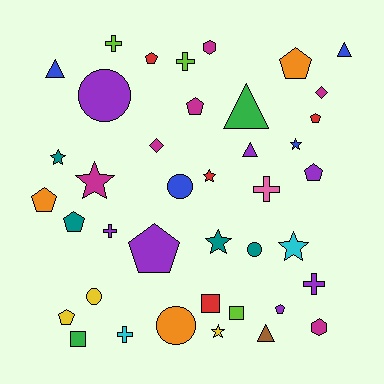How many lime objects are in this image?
There are 3 lime objects.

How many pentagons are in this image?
There are 10 pentagons.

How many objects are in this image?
There are 40 objects.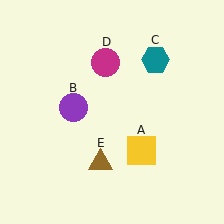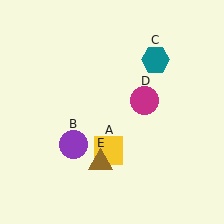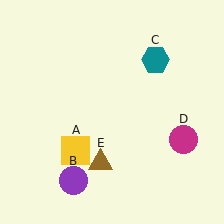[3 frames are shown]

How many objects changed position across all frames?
3 objects changed position: yellow square (object A), purple circle (object B), magenta circle (object D).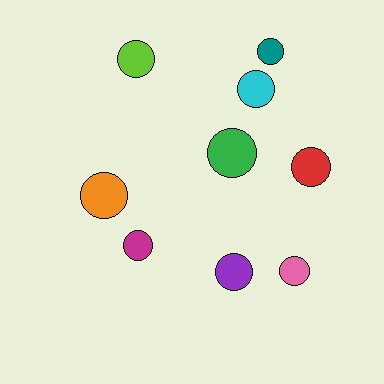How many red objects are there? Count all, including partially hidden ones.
There is 1 red object.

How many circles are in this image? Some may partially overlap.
There are 9 circles.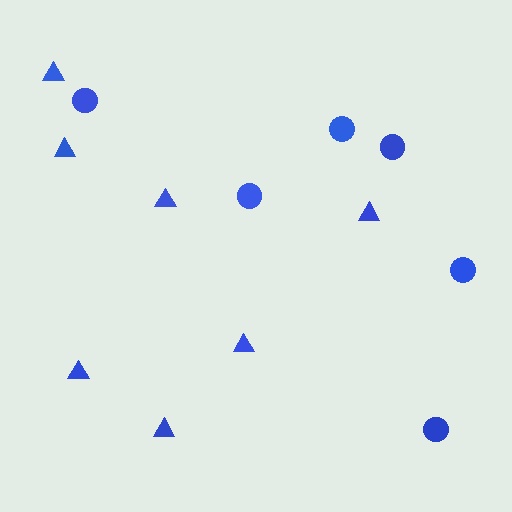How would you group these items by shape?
There are 2 groups: one group of triangles (7) and one group of circles (6).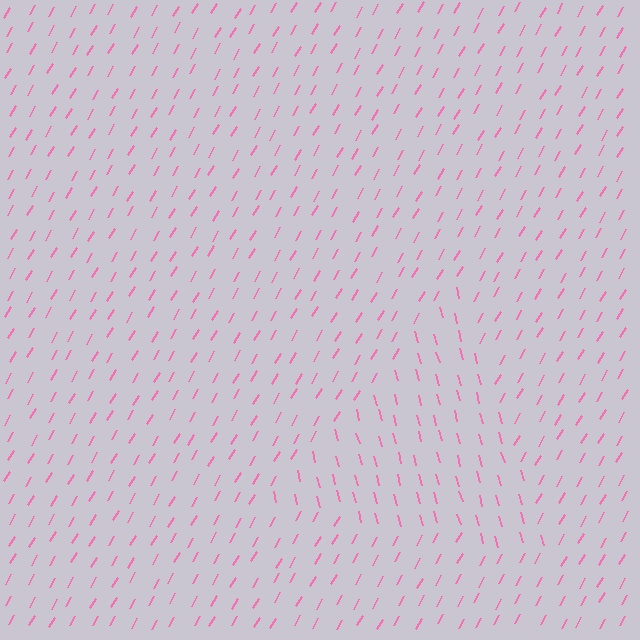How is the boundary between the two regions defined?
The boundary is defined purely by a change in line orientation (approximately 45 degrees difference). All lines are the same color and thickness.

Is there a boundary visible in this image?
Yes, there is a texture boundary formed by a change in line orientation.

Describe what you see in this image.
The image is filled with small pink line segments. A triangle region in the image has lines oriented differently from the surrounding lines, creating a visible texture boundary.